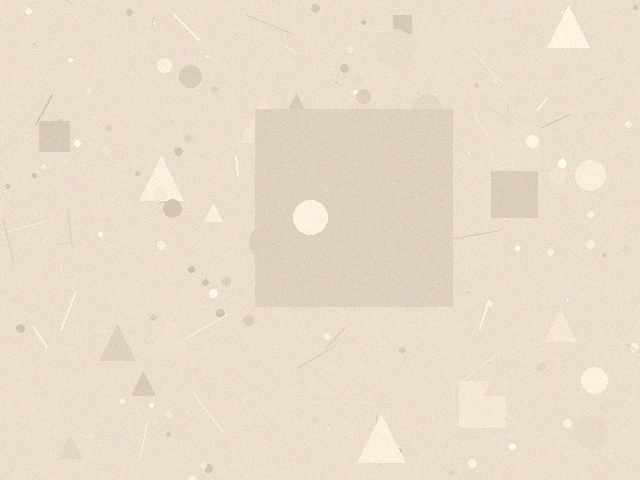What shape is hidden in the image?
A square is hidden in the image.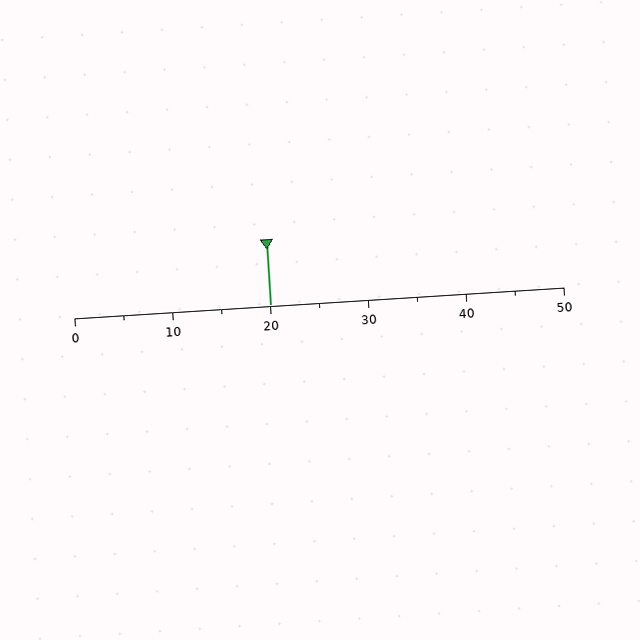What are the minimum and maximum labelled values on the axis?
The axis runs from 0 to 50.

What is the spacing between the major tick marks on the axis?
The major ticks are spaced 10 apart.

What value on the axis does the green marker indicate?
The marker indicates approximately 20.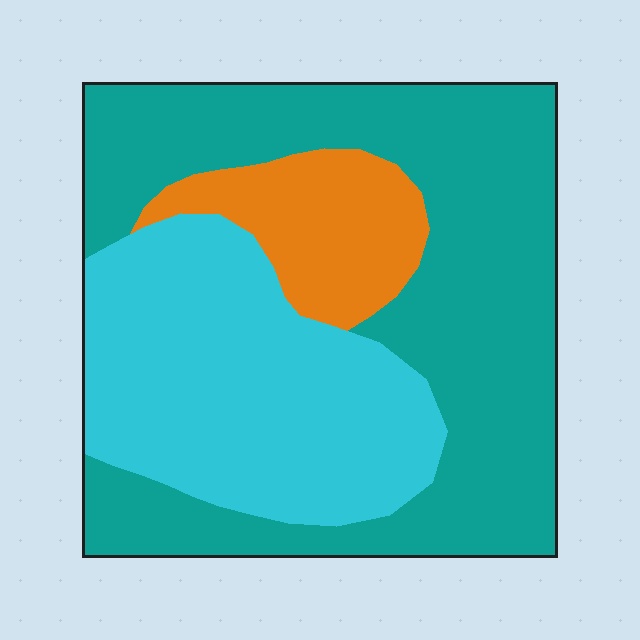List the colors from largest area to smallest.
From largest to smallest: teal, cyan, orange.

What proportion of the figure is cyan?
Cyan covers about 35% of the figure.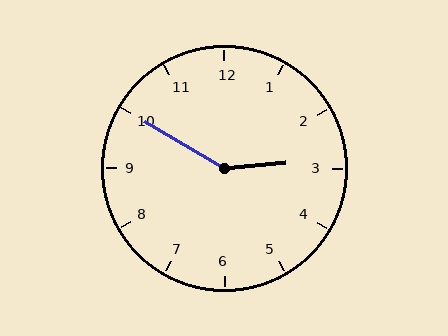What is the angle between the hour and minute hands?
Approximately 145 degrees.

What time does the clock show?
2:50.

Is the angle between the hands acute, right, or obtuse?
It is obtuse.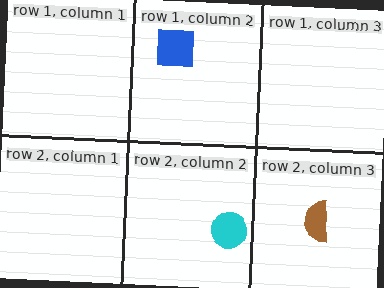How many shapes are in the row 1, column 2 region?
1.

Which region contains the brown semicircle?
The row 2, column 3 region.